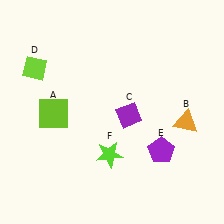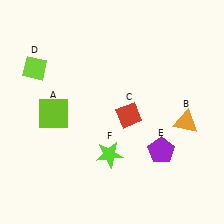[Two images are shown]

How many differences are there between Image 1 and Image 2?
There is 1 difference between the two images.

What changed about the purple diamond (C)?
In Image 1, C is purple. In Image 2, it changed to red.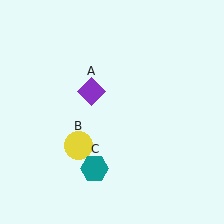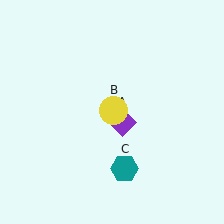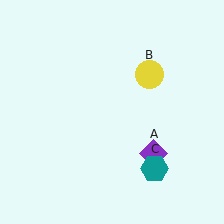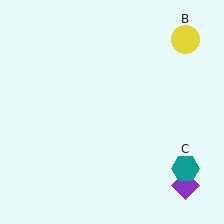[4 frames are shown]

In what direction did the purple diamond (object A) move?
The purple diamond (object A) moved down and to the right.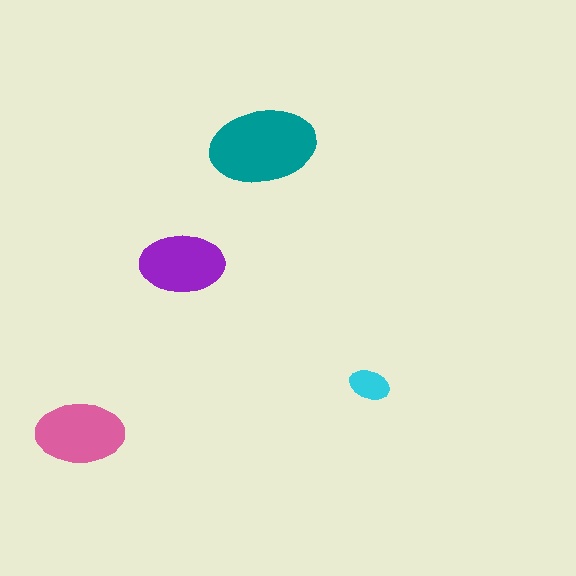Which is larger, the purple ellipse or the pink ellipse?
The pink one.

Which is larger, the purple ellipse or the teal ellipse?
The teal one.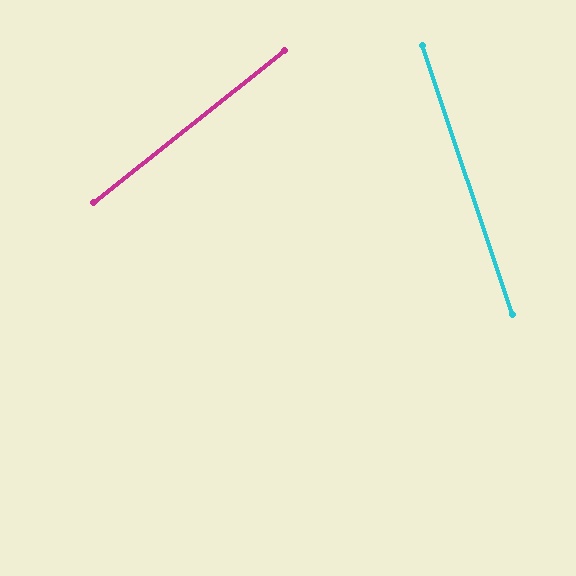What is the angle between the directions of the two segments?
Approximately 70 degrees.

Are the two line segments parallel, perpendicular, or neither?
Neither parallel nor perpendicular — they differ by about 70°.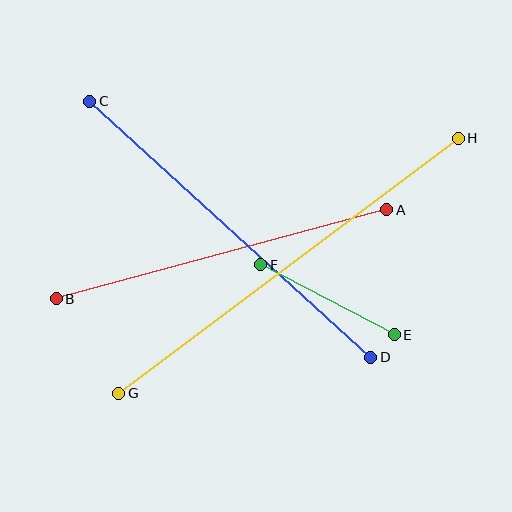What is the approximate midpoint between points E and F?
The midpoint is at approximately (328, 300) pixels.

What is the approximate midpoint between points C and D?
The midpoint is at approximately (230, 229) pixels.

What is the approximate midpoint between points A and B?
The midpoint is at approximately (221, 254) pixels.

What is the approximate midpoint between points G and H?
The midpoint is at approximately (288, 266) pixels.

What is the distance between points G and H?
The distance is approximately 424 pixels.